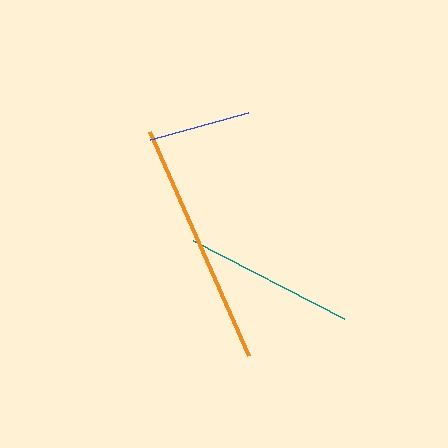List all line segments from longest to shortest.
From longest to shortest: orange, teal, blue.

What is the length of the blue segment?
The blue segment is approximately 102 pixels long.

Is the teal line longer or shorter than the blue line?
The teal line is longer than the blue line.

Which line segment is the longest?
The orange line is the longest at approximately 245 pixels.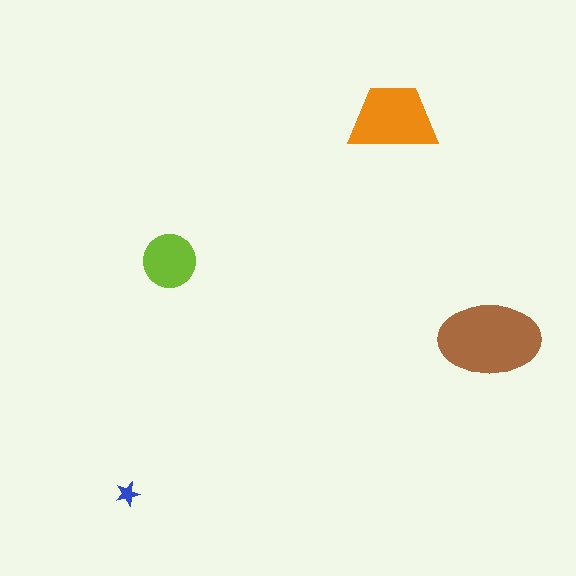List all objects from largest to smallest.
The brown ellipse, the orange trapezoid, the lime circle, the blue star.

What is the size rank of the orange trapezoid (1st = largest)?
2nd.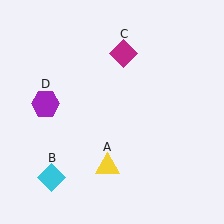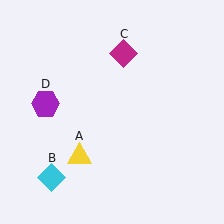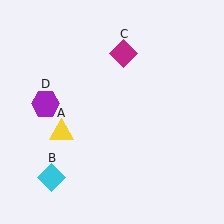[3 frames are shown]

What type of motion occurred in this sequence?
The yellow triangle (object A) rotated clockwise around the center of the scene.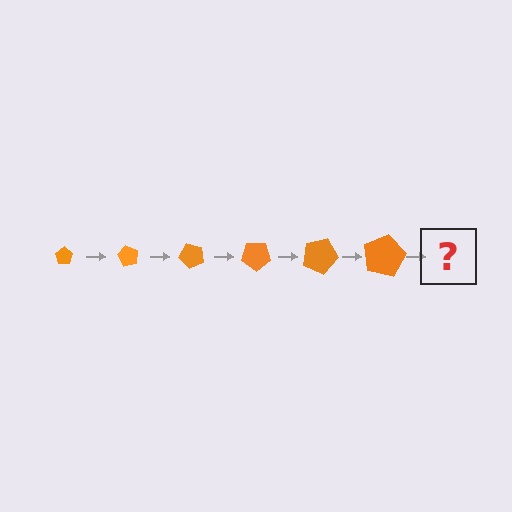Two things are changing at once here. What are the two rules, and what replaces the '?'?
The two rules are that the pentagon grows larger each step and it rotates 60 degrees each step. The '?' should be a pentagon, larger than the previous one and rotated 360 degrees from the start.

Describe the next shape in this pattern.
It should be a pentagon, larger than the previous one and rotated 360 degrees from the start.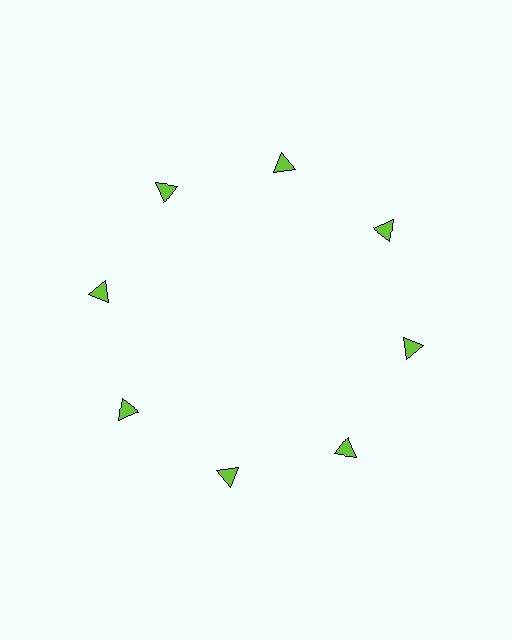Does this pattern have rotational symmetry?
Yes, this pattern has 8-fold rotational symmetry. It looks the same after rotating 45 degrees around the center.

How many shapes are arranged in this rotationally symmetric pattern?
There are 8 shapes, arranged in 8 groups of 1.